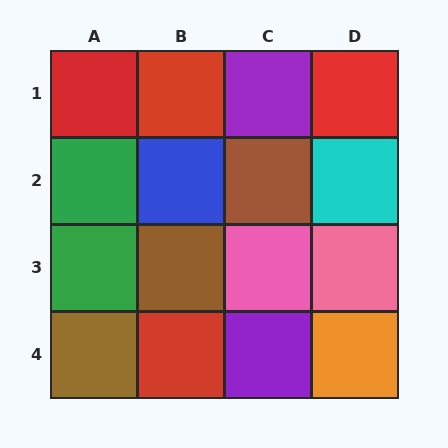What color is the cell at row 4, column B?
Red.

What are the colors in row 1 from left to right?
Red, red, purple, red.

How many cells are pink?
2 cells are pink.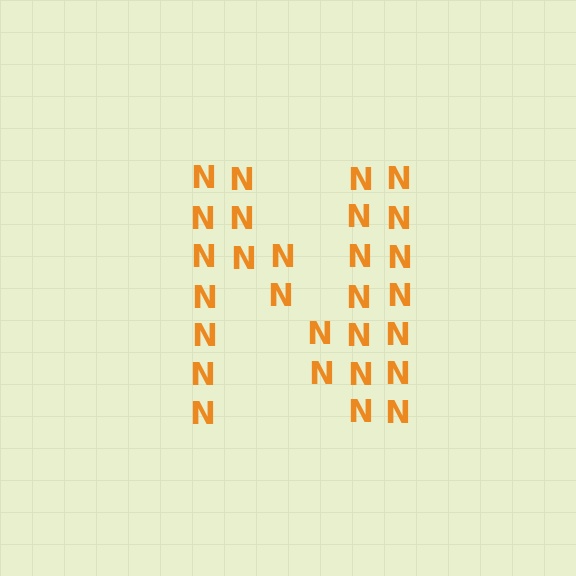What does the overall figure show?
The overall figure shows the letter N.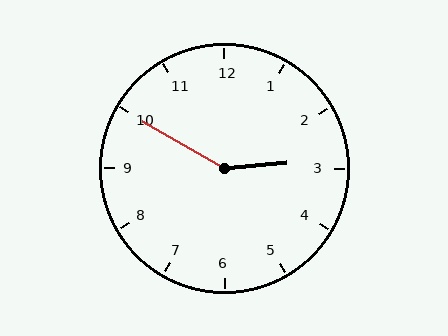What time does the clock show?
2:50.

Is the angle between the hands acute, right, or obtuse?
It is obtuse.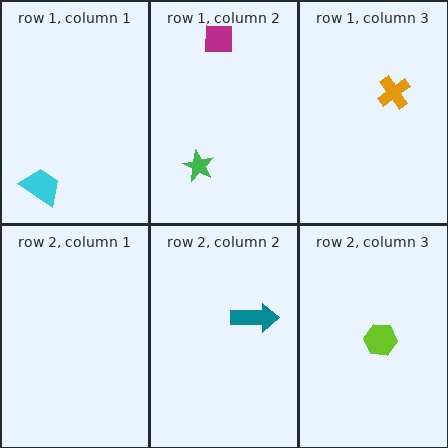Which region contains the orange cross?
The row 1, column 3 region.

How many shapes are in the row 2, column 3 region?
1.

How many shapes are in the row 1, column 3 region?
1.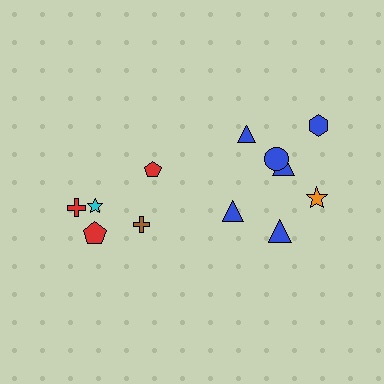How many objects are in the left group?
There are 5 objects.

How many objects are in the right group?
There are 7 objects.